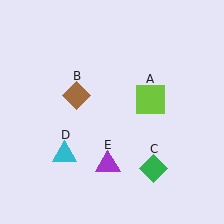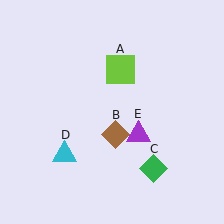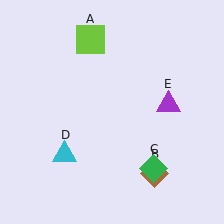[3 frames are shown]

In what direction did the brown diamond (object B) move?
The brown diamond (object B) moved down and to the right.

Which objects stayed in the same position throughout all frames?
Green diamond (object C) and cyan triangle (object D) remained stationary.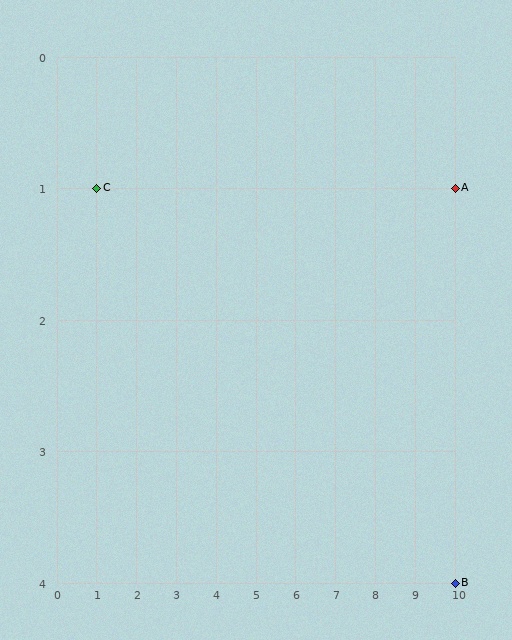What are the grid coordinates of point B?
Point B is at grid coordinates (10, 4).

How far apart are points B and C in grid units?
Points B and C are 9 columns and 3 rows apart (about 9.5 grid units diagonally).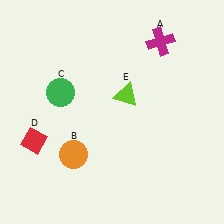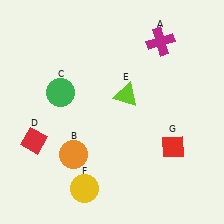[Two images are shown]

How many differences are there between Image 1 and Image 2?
There are 2 differences between the two images.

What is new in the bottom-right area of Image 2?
A red diamond (G) was added in the bottom-right area of Image 2.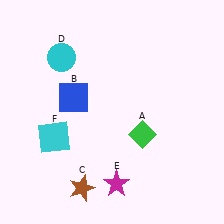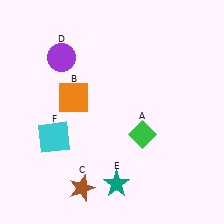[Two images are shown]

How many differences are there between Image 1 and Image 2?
There are 3 differences between the two images.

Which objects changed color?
B changed from blue to orange. D changed from cyan to purple. E changed from magenta to teal.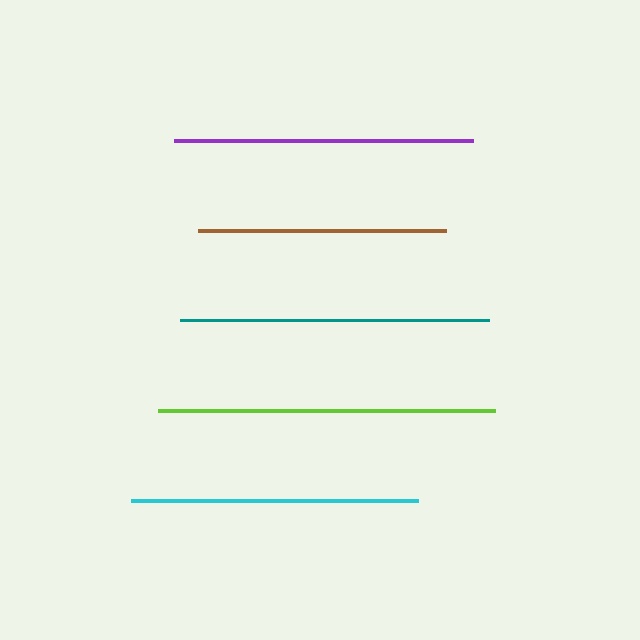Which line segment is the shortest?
The brown line is the shortest at approximately 248 pixels.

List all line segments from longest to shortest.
From longest to shortest: lime, teal, purple, cyan, brown.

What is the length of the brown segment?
The brown segment is approximately 248 pixels long.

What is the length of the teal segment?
The teal segment is approximately 309 pixels long.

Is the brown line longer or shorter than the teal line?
The teal line is longer than the brown line.